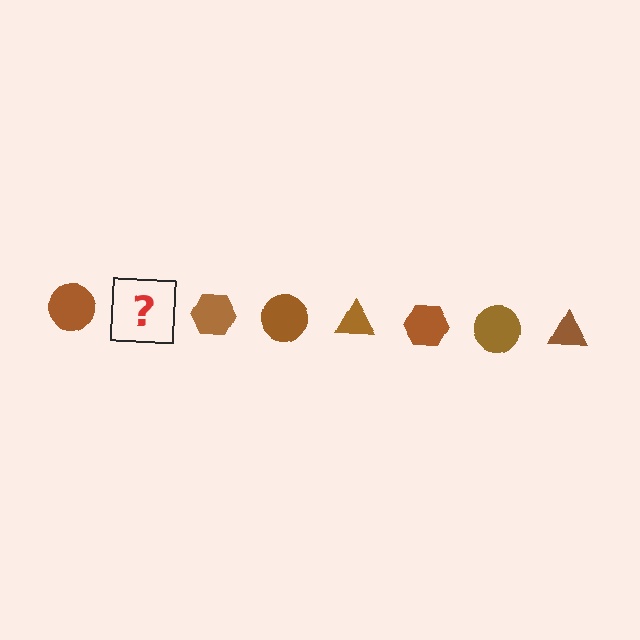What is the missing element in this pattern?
The missing element is a brown triangle.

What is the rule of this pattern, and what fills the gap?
The rule is that the pattern cycles through circle, triangle, hexagon shapes in brown. The gap should be filled with a brown triangle.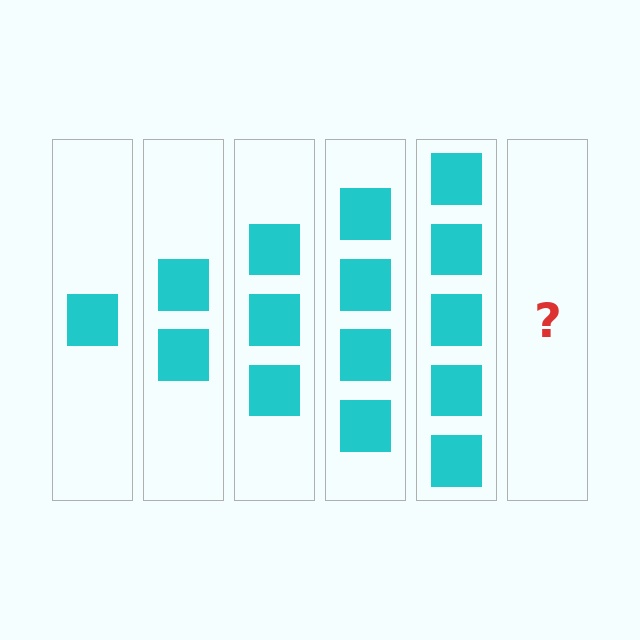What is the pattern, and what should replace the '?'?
The pattern is that each step adds one more square. The '?' should be 6 squares.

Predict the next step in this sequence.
The next step is 6 squares.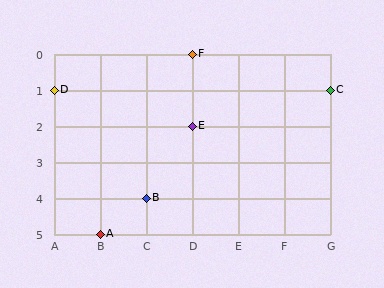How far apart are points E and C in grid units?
Points E and C are 3 columns and 1 row apart (about 3.2 grid units diagonally).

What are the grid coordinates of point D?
Point D is at grid coordinates (A, 1).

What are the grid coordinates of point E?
Point E is at grid coordinates (D, 2).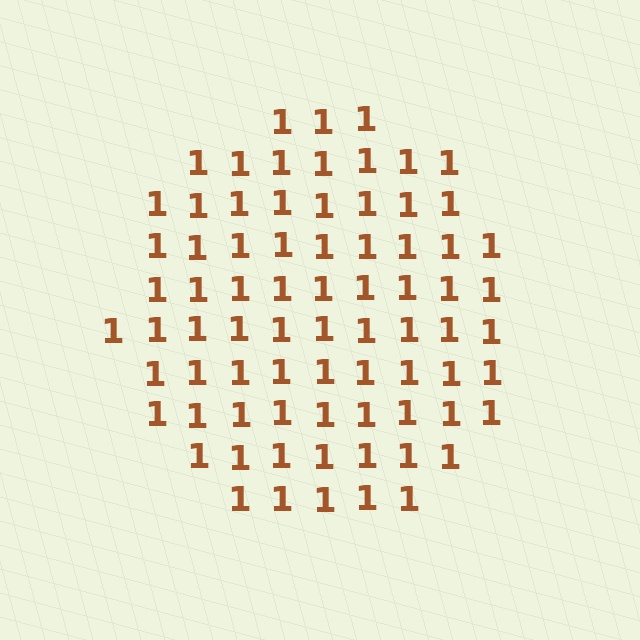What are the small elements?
The small elements are digit 1's.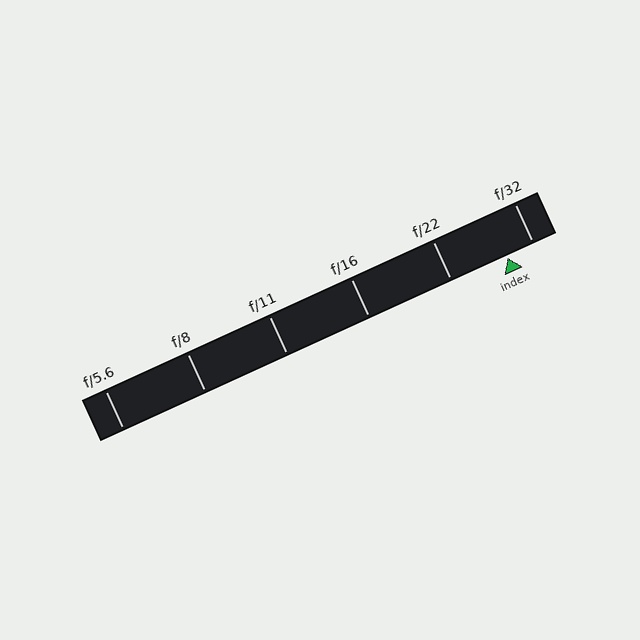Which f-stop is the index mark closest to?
The index mark is closest to f/32.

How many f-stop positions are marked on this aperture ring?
There are 6 f-stop positions marked.